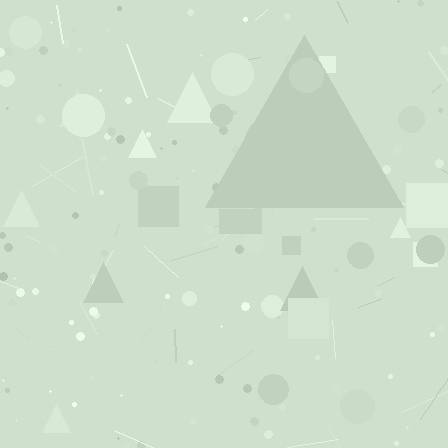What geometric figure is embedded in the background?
A triangle is embedded in the background.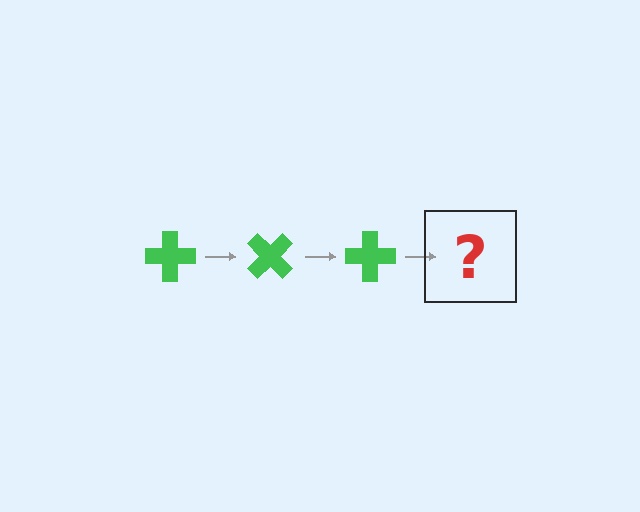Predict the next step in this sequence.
The next step is a green cross rotated 135 degrees.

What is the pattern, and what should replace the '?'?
The pattern is that the cross rotates 45 degrees each step. The '?' should be a green cross rotated 135 degrees.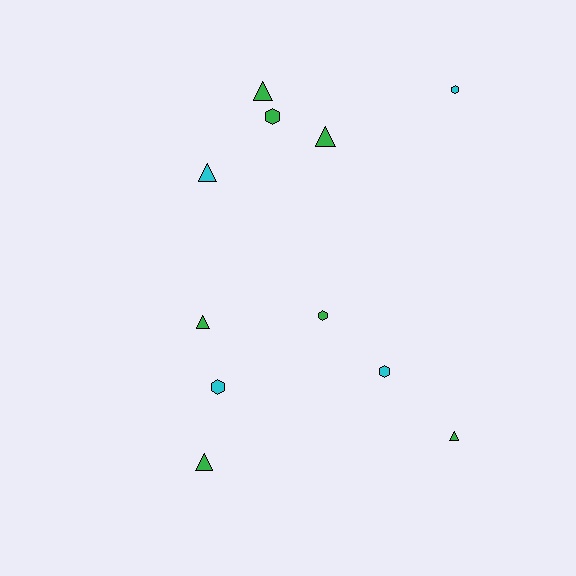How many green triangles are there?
There are 5 green triangles.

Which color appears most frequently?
Green, with 7 objects.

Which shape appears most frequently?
Triangle, with 6 objects.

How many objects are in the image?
There are 11 objects.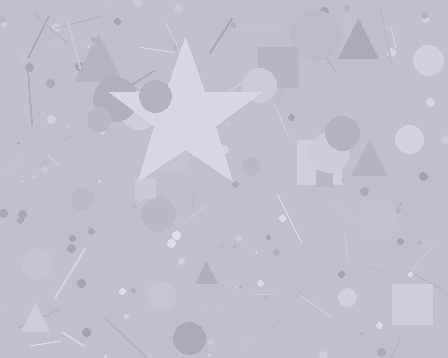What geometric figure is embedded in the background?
A star is embedded in the background.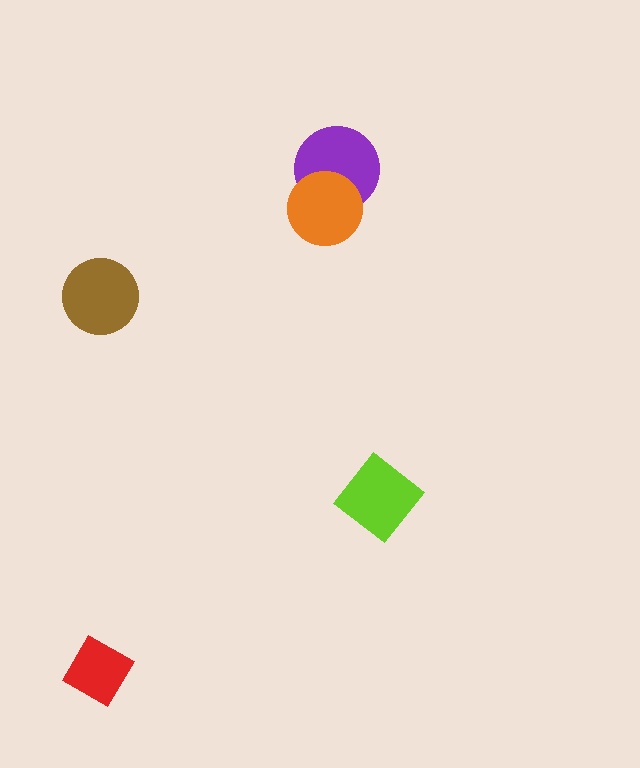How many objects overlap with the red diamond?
0 objects overlap with the red diamond.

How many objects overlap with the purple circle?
1 object overlaps with the purple circle.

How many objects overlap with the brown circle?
0 objects overlap with the brown circle.